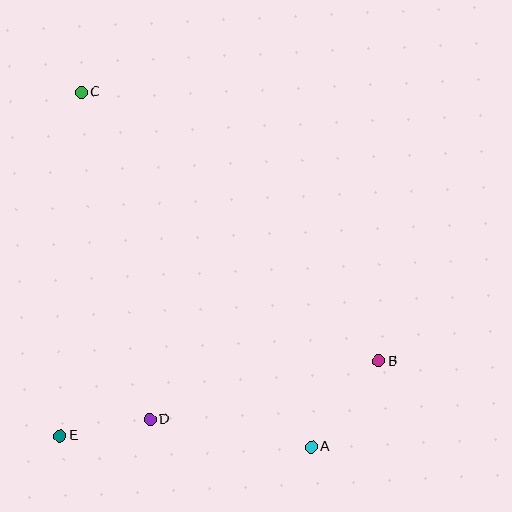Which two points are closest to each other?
Points D and E are closest to each other.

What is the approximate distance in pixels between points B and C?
The distance between B and C is approximately 400 pixels.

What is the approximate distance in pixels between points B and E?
The distance between B and E is approximately 327 pixels.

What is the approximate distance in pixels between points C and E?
The distance between C and E is approximately 344 pixels.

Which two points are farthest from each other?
Points A and C are farthest from each other.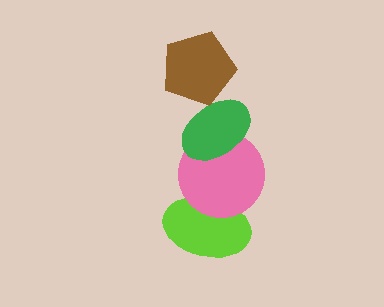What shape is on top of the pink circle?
The green ellipse is on top of the pink circle.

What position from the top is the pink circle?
The pink circle is 3rd from the top.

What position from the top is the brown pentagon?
The brown pentagon is 1st from the top.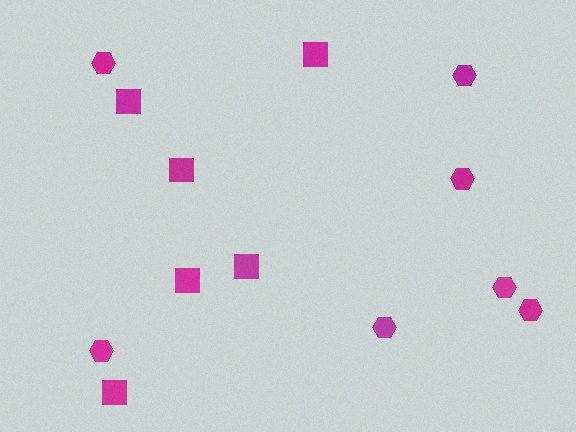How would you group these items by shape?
There are 2 groups: one group of squares (6) and one group of hexagons (7).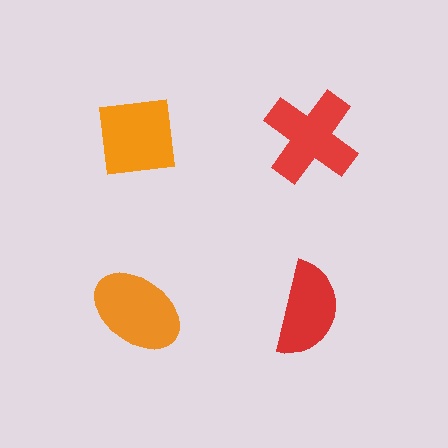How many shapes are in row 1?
2 shapes.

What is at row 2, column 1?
An orange ellipse.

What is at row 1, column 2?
A red cross.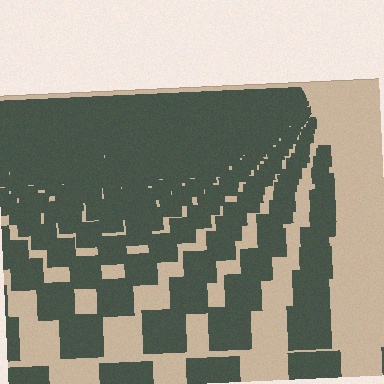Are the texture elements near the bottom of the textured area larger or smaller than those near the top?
Larger. Near the bottom, elements are closer to the viewer and appear at a bigger on-screen size.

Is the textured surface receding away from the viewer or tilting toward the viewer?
The surface is receding away from the viewer. Texture elements get smaller and denser toward the top.